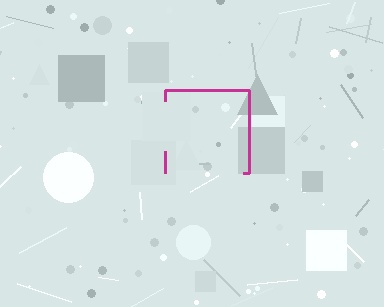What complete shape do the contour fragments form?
The contour fragments form a square.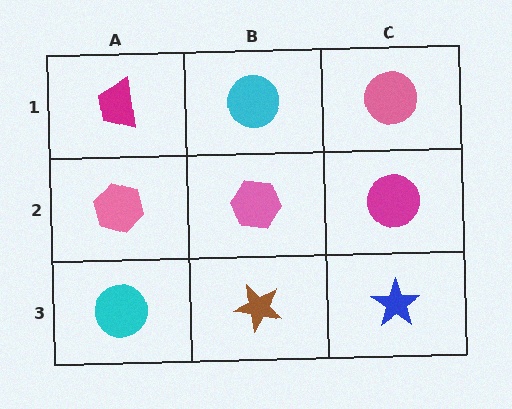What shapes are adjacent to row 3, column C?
A magenta circle (row 2, column C), a brown star (row 3, column B).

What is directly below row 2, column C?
A blue star.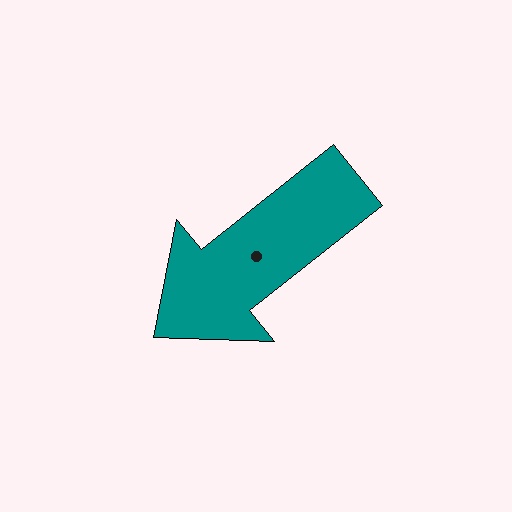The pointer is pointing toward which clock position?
Roughly 8 o'clock.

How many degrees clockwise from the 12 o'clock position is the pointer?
Approximately 232 degrees.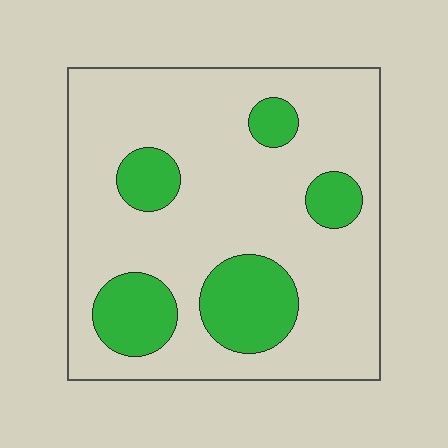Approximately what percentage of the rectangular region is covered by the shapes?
Approximately 20%.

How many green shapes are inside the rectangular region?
5.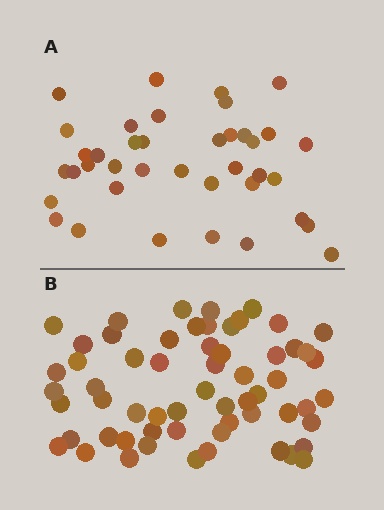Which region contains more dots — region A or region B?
Region B (the bottom region) has more dots.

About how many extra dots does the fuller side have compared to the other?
Region B has approximately 20 more dots than region A.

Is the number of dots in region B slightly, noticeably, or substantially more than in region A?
Region B has substantially more. The ratio is roughly 1.5 to 1.